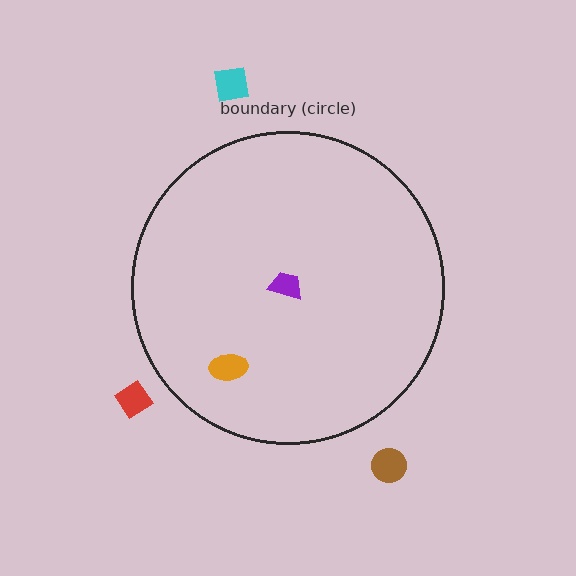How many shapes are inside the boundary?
2 inside, 3 outside.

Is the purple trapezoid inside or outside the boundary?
Inside.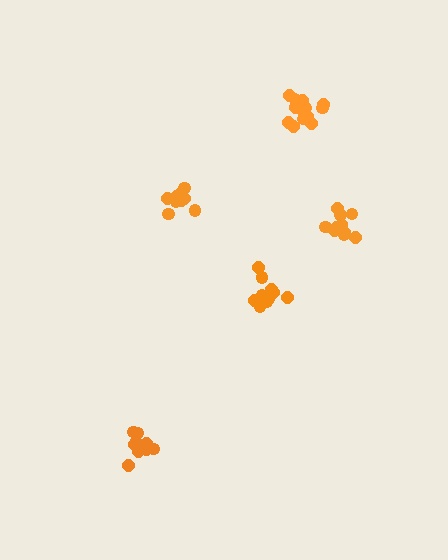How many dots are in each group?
Group 1: 9 dots, Group 2: 13 dots, Group 3: 9 dots, Group 4: 10 dots, Group 5: 11 dots (52 total).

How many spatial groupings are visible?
There are 5 spatial groupings.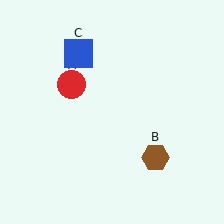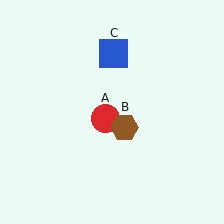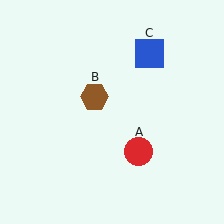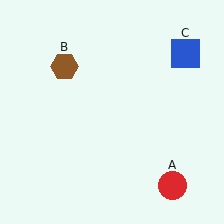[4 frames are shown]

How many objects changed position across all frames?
3 objects changed position: red circle (object A), brown hexagon (object B), blue square (object C).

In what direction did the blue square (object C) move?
The blue square (object C) moved right.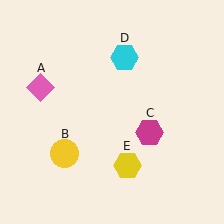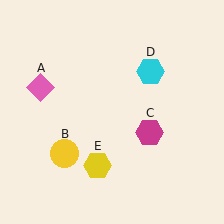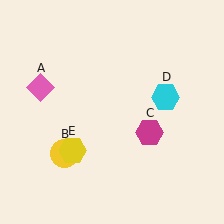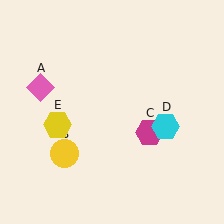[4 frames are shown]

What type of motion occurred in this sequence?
The cyan hexagon (object D), yellow hexagon (object E) rotated clockwise around the center of the scene.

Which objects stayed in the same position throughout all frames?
Pink diamond (object A) and yellow circle (object B) and magenta hexagon (object C) remained stationary.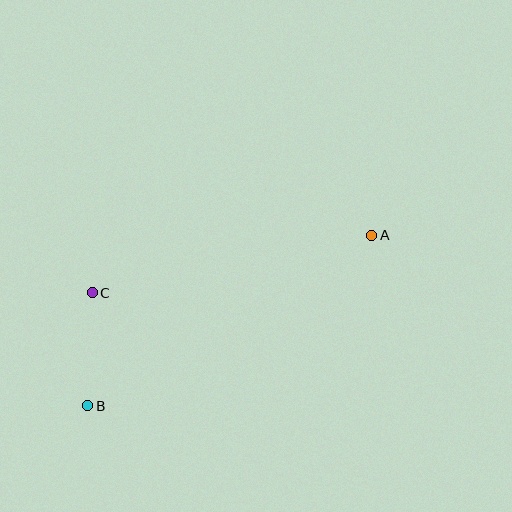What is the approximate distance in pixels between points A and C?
The distance between A and C is approximately 285 pixels.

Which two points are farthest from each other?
Points A and B are farthest from each other.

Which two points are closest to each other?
Points B and C are closest to each other.